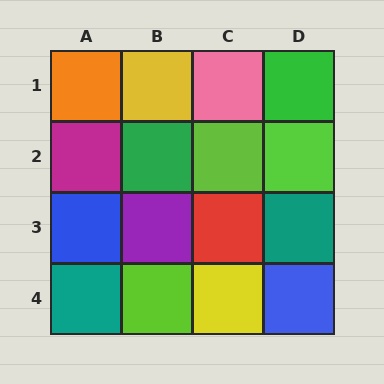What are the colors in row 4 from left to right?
Teal, lime, yellow, blue.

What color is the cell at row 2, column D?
Lime.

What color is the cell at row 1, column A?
Orange.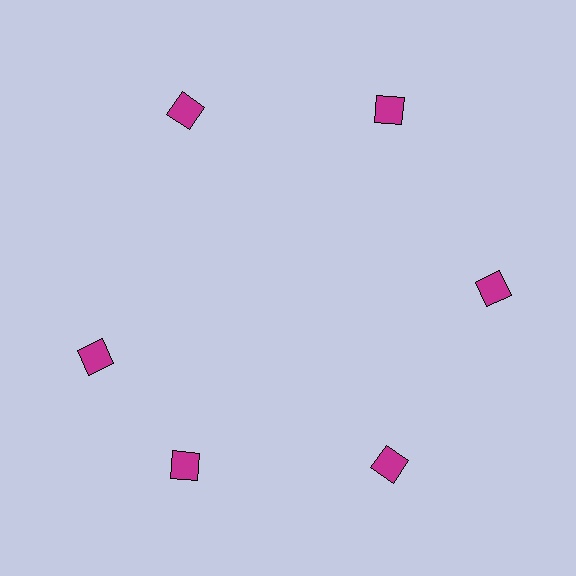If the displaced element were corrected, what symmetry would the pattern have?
It would have 6-fold rotational symmetry — the pattern would map onto itself every 60 degrees.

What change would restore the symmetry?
The symmetry would be restored by rotating it back into even spacing with its neighbors so that all 6 diamonds sit at equal angles and equal distance from the center.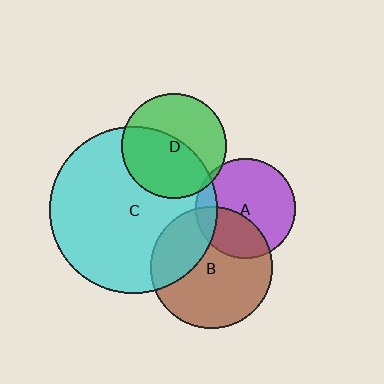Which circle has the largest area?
Circle C (cyan).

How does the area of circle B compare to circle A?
Approximately 1.5 times.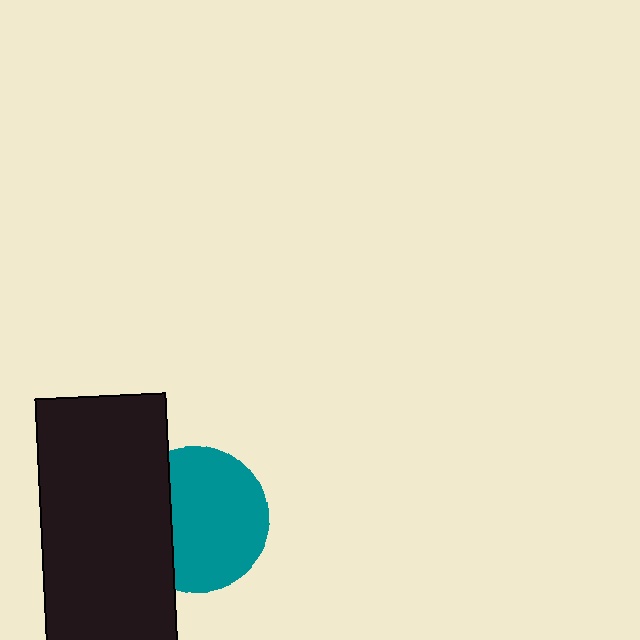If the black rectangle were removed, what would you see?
You would see the complete teal circle.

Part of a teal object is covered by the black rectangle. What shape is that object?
It is a circle.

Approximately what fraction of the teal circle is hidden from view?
Roughly 30% of the teal circle is hidden behind the black rectangle.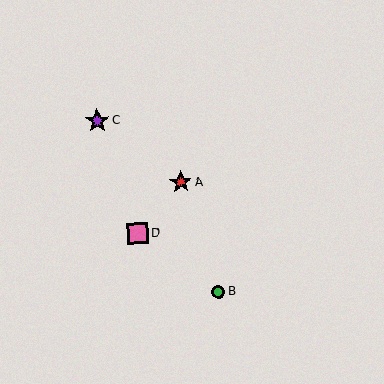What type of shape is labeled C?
Shape C is a purple star.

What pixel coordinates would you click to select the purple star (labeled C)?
Click at (97, 121) to select the purple star C.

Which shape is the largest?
The purple star (labeled C) is the largest.